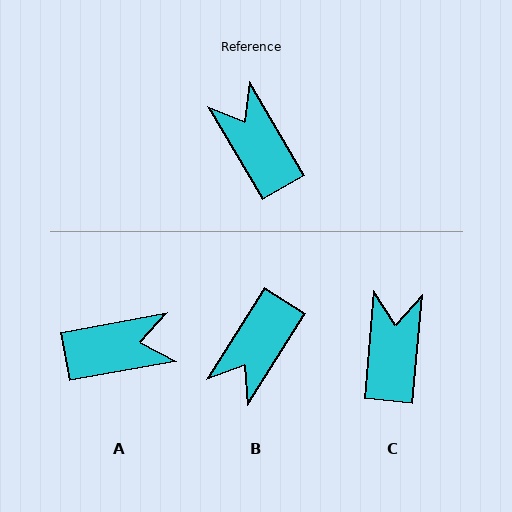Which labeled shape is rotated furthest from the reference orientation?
B, about 117 degrees away.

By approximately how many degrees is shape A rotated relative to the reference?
Approximately 110 degrees clockwise.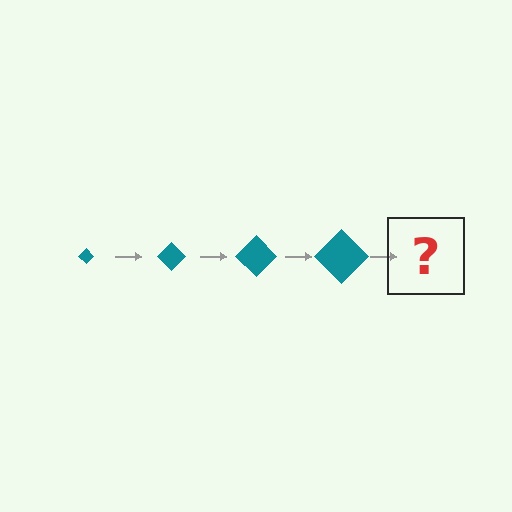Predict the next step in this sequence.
The next step is a teal diamond, larger than the previous one.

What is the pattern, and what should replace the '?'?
The pattern is that the diamond gets progressively larger each step. The '?' should be a teal diamond, larger than the previous one.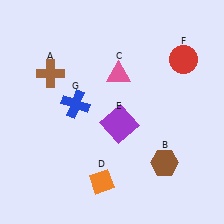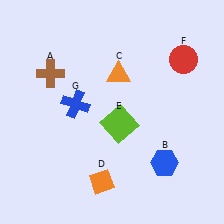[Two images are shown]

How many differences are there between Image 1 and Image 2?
There are 3 differences between the two images.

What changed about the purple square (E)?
In Image 1, E is purple. In Image 2, it changed to lime.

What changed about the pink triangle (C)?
In Image 1, C is pink. In Image 2, it changed to orange.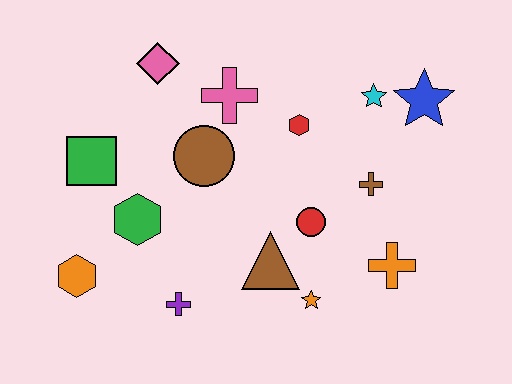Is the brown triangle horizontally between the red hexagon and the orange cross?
No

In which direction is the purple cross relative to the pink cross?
The purple cross is below the pink cross.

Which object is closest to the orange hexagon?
The green hexagon is closest to the orange hexagon.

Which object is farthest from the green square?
The blue star is farthest from the green square.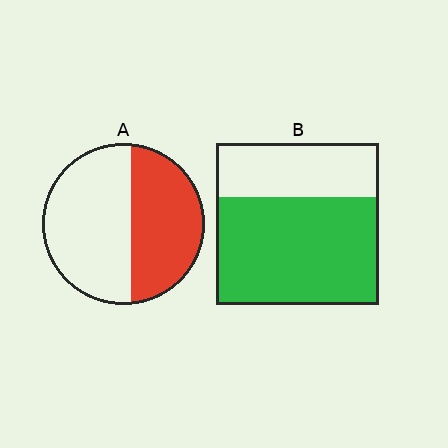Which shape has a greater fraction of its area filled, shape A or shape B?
Shape B.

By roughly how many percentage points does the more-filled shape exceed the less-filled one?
By roughly 25 percentage points (B over A).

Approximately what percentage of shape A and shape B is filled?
A is approximately 45% and B is approximately 65%.